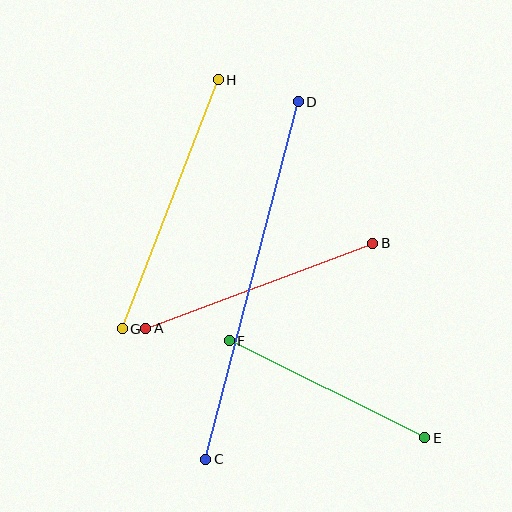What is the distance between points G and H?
The distance is approximately 267 pixels.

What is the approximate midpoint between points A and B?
The midpoint is at approximately (259, 286) pixels.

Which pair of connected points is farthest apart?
Points C and D are farthest apart.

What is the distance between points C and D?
The distance is approximately 369 pixels.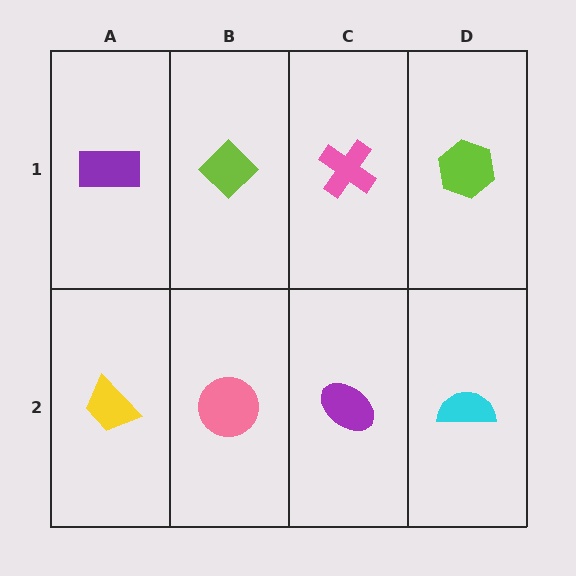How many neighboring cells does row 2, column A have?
2.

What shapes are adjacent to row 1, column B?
A pink circle (row 2, column B), a purple rectangle (row 1, column A), a pink cross (row 1, column C).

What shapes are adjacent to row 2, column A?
A purple rectangle (row 1, column A), a pink circle (row 2, column B).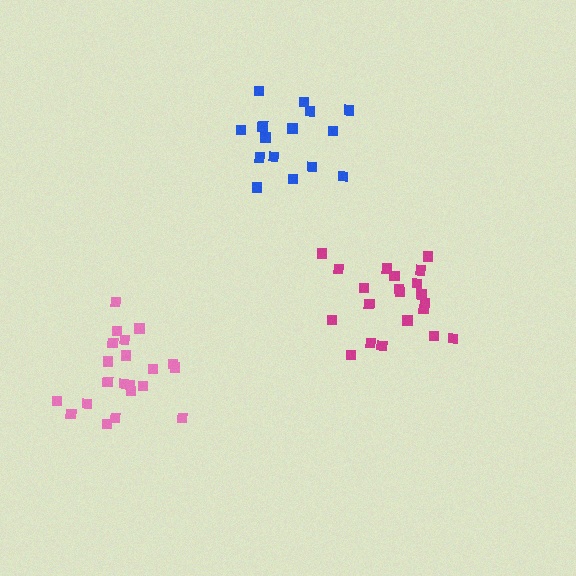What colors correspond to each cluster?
The clusters are colored: pink, magenta, blue.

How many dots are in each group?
Group 1: 21 dots, Group 2: 21 dots, Group 3: 15 dots (57 total).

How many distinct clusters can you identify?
There are 3 distinct clusters.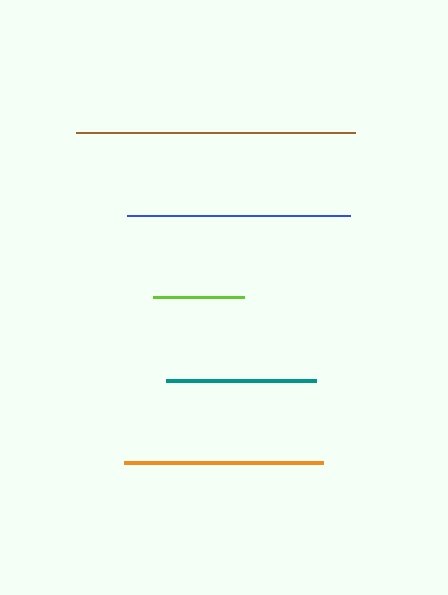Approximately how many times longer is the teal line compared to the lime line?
The teal line is approximately 1.6 times the length of the lime line.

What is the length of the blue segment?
The blue segment is approximately 223 pixels long.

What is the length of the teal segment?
The teal segment is approximately 150 pixels long.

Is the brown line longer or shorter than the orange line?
The brown line is longer than the orange line.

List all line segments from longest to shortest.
From longest to shortest: brown, blue, orange, teal, lime.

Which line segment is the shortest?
The lime line is the shortest at approximately 91 pixels.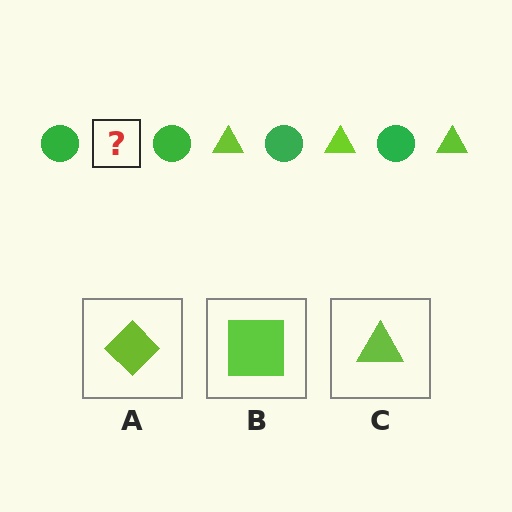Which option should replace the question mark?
Option C.